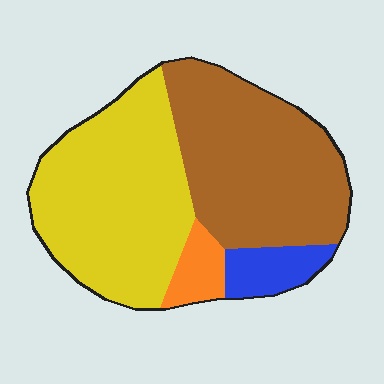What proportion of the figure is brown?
Brown covers 42% of the figure.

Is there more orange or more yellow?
Yellow.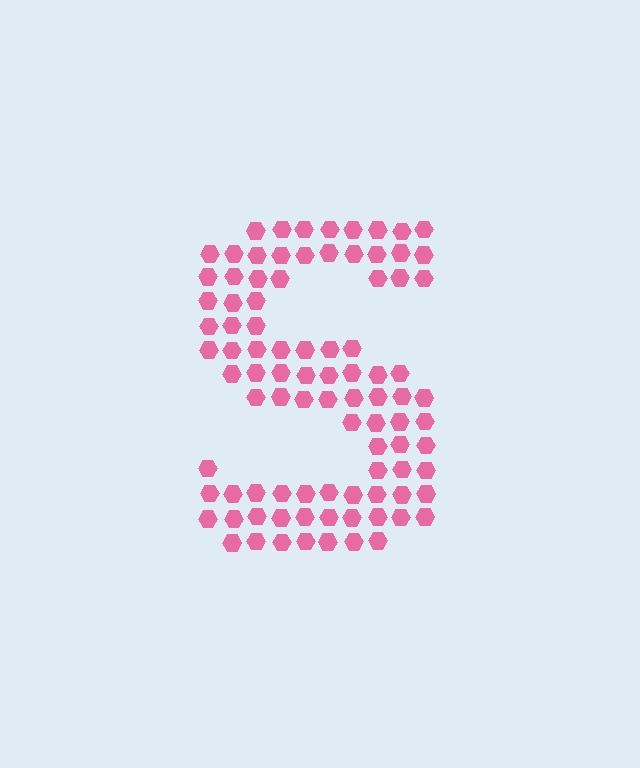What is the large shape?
The large shape is the letter S.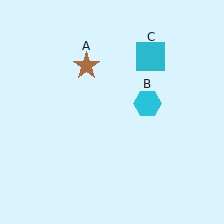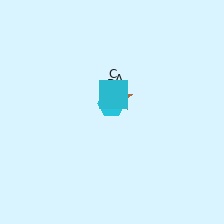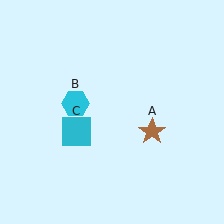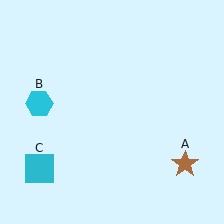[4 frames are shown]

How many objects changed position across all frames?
3 objects changed position: brown star (object A), cyan hexagon (object B), cyan square (object C).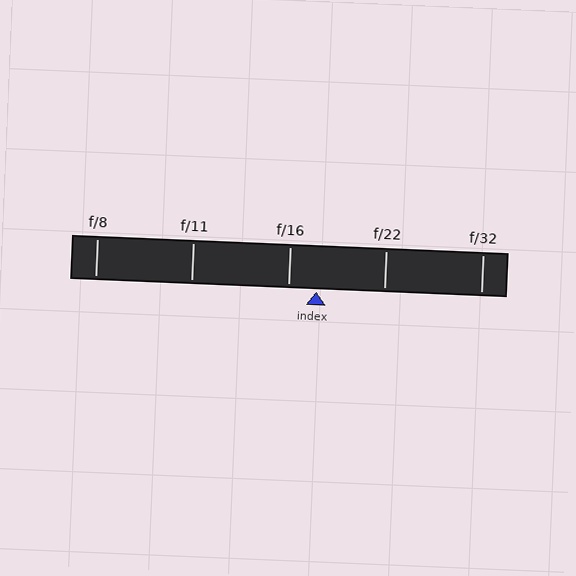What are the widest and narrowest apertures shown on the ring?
The widest aperture shown is f/8 and the narrowest is f/32.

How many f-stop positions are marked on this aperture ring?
There are 5 f-stop positions marked.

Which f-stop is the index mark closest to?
The index mark is closest to f/16.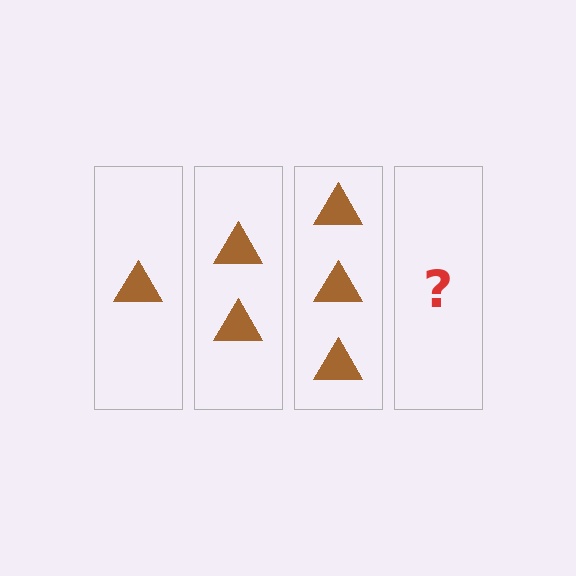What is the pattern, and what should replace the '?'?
The pattern is that each step adds one more triangle. The '?' should be 4 triangles.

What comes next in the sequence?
The next element should be 4 triangles.